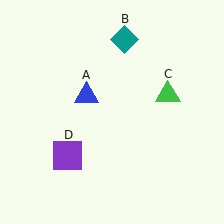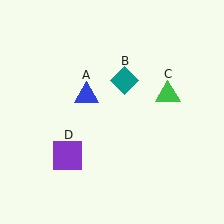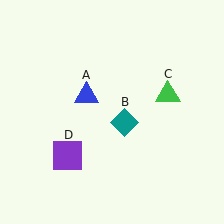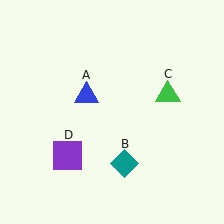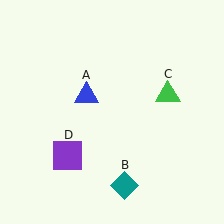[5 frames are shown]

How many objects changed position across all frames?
1 object changed position: teal diamond (object B).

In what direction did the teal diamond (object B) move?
The teal diamond (object B) moved down.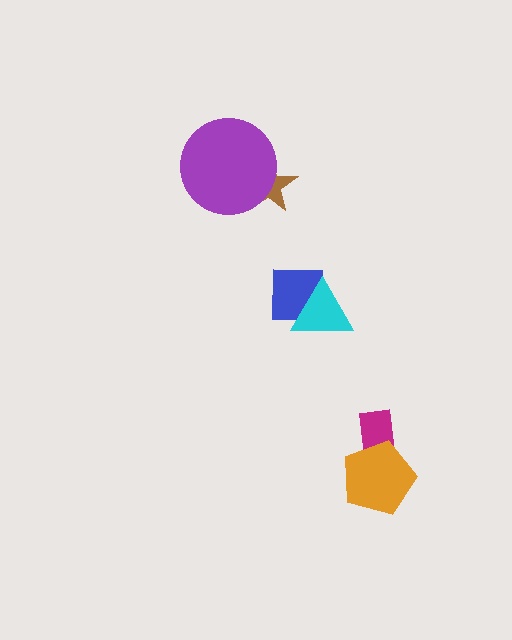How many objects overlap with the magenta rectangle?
1 object overlaps with the magenta rectangle.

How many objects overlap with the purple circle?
1 object overlaps with the purple circle.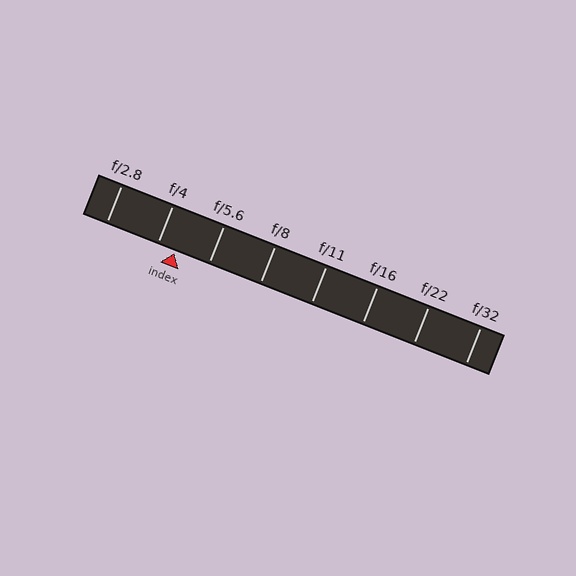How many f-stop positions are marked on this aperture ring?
There are 8 f-stop positions marked.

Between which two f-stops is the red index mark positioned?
The index mark is between f/4 and f/5.6.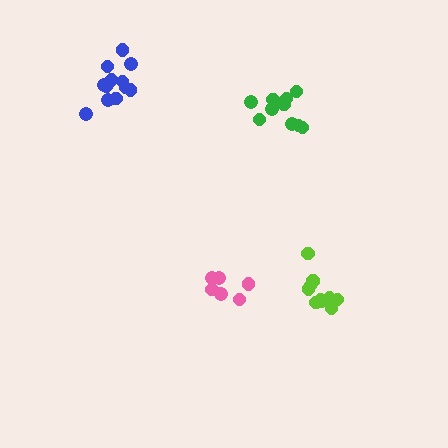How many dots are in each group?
Group 1: 10 dots, Group 2: 11 dots, Group 3: 12 dots, Group 4: 6 dots (39 total).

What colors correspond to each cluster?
The clusters are colored: green, lime, blue, pink.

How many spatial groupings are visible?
There are 4 spatial groupings.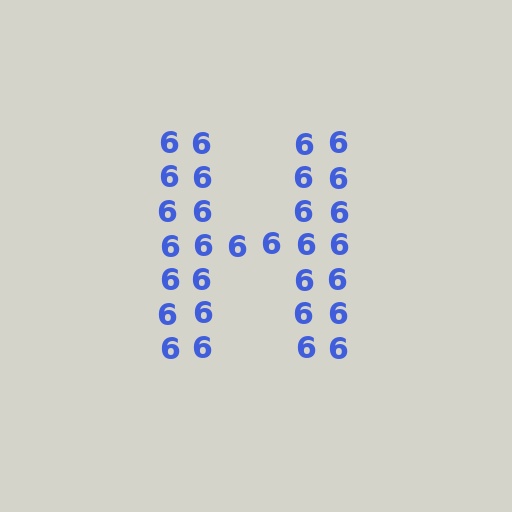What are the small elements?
The small elements are digit 6's.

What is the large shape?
The large shape is the letter H.